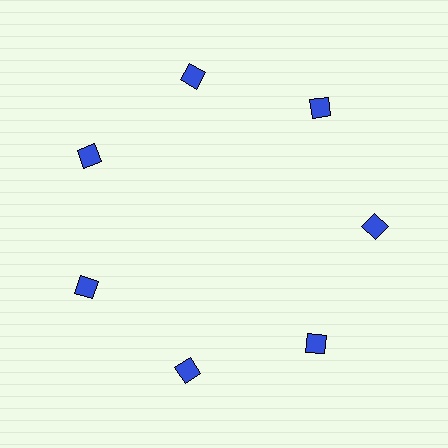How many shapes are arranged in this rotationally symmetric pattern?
There are 7 shapes, arranged in 7 groups of 1.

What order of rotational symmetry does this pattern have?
This pattern has 7-fold rotational symmetry.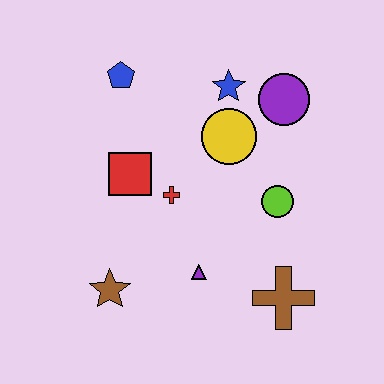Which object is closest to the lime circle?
The yellow circle is closest to the lime circle.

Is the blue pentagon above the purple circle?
Yes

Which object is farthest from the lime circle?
The blue pentagon is farthest from the lime circle.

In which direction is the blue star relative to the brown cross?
The blue star is above the brown cross.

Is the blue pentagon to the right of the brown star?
Yes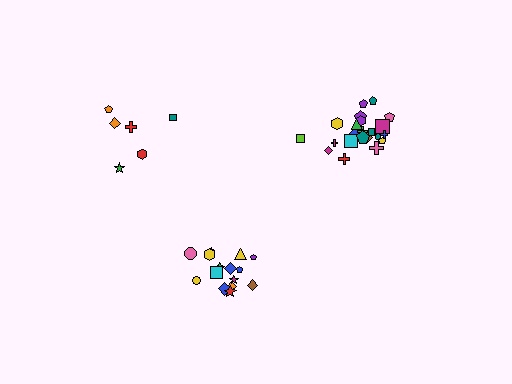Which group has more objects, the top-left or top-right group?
The top-right group.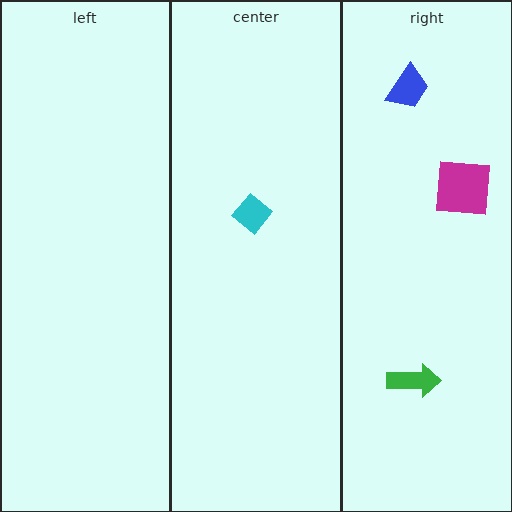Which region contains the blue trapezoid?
The right region.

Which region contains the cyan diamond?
The center region.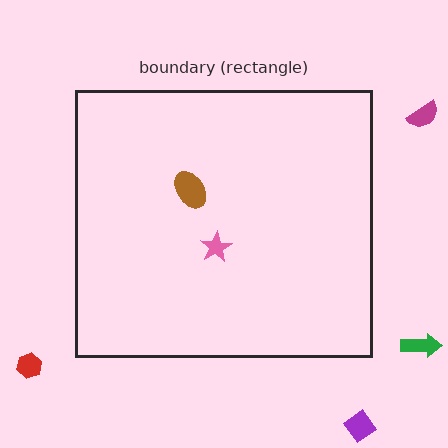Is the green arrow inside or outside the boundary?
Outside.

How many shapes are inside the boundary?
2 inside, 4 outside.